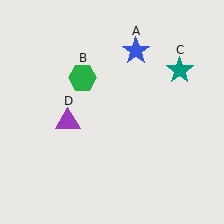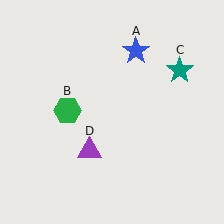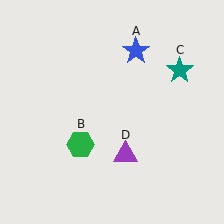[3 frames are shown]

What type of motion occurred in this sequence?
The green hexagon (object B), purple triangle (object D) rotated counterclockwise around the center of the scene.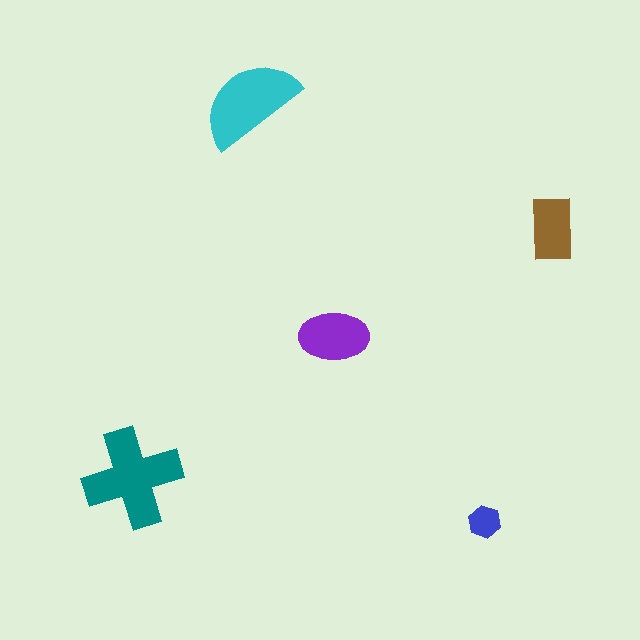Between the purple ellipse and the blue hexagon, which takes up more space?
The purple ellipse.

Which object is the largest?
The teal cross.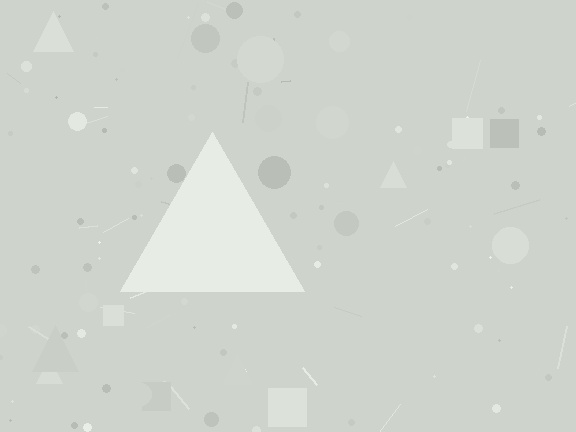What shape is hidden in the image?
A triangle is hidden in the image.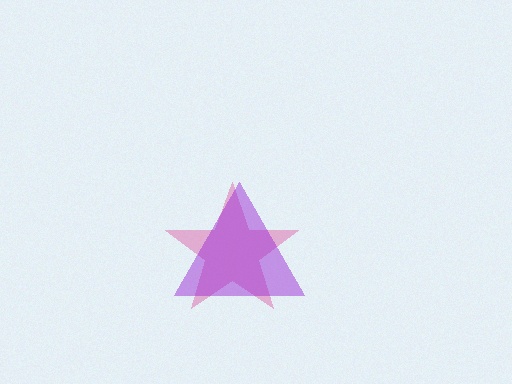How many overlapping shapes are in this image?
There are 2 overlapping shapes in the image.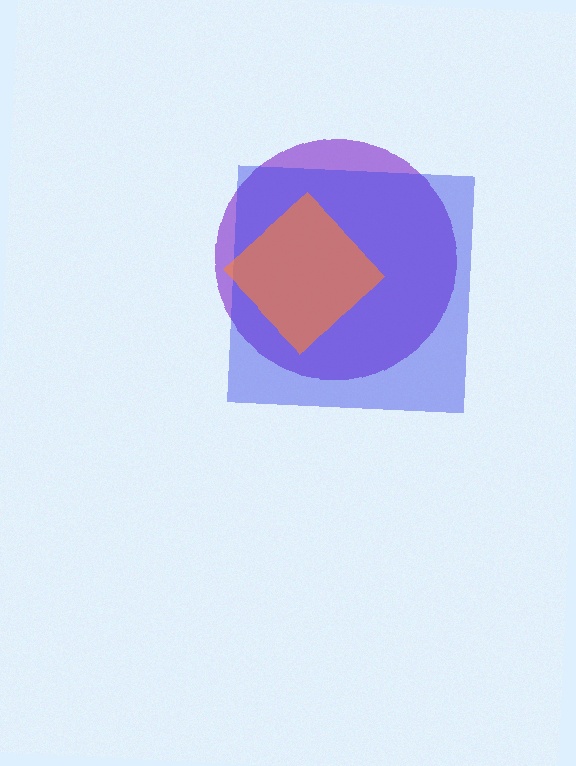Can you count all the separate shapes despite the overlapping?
Yes, there are 3 separate shapes.